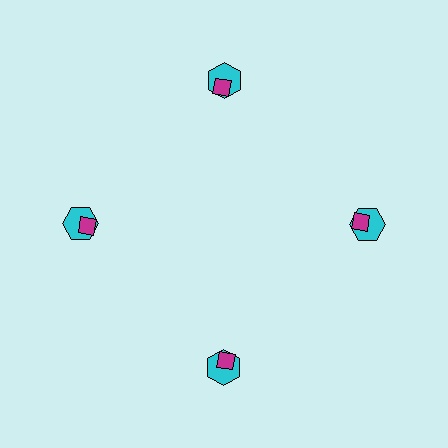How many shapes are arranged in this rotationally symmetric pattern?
There are 8 shapes, arranged in 4 groups of 2.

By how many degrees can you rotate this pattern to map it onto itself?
The pattern maps onto itself every 90 degrees of rotation.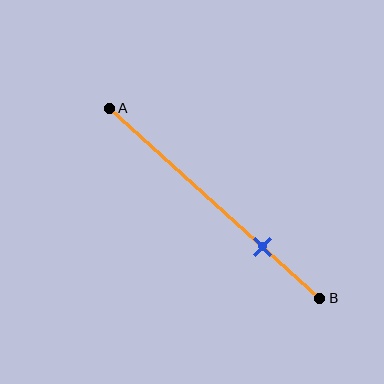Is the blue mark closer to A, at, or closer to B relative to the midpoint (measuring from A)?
The blue mark is closer to point B than the midpoint of segment AB.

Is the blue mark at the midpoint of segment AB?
No, the mark is at about 75% from A, not at the 50% midpoint.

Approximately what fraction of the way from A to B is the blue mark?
The blue mark is approximately 75% of the way from A to B.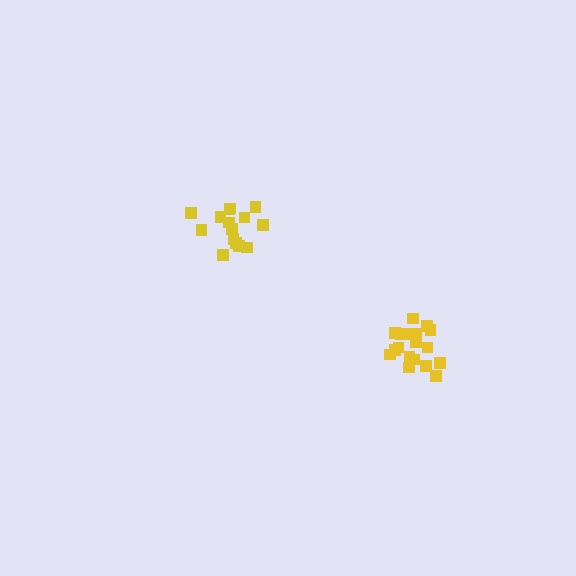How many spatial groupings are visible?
There are 2 spatial groupings.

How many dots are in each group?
Group 1: 15 dots, Group 2: 18 dots (33 total).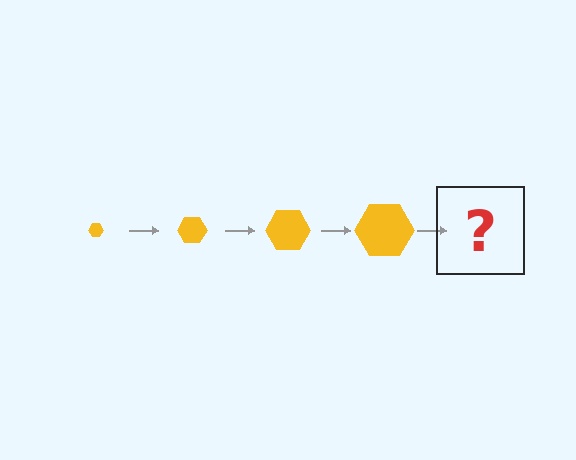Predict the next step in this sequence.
The next step is a yellow hexagon, larger than the previous one.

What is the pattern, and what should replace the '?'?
The pattern is that the hexagon gets progressively larger each step. The '?' should be a yellow hexagon, larger than the previous one.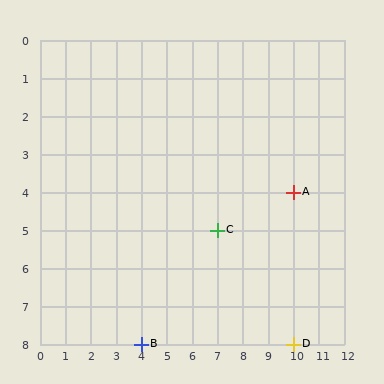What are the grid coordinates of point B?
Point B is at grid coordinates (4, 8).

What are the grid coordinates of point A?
Point A is at grid coordinates (10, 4).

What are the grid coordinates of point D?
Point D is at grid coordinates (10, 8).